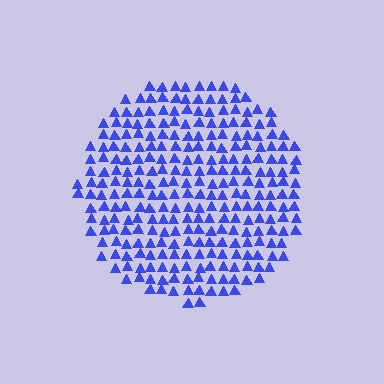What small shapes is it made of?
It is made of small triangles.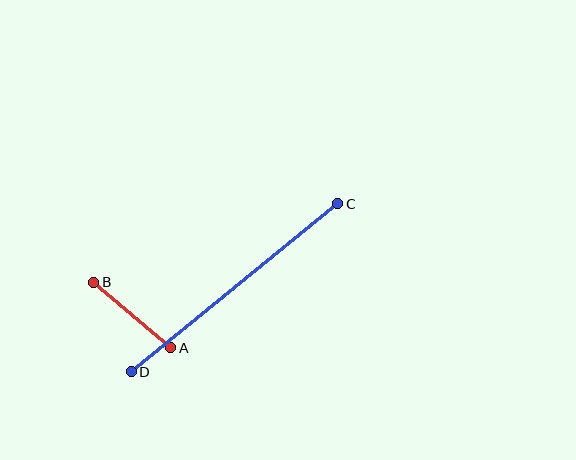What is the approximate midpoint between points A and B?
The midpoint is at approximately (132, 315) pixels.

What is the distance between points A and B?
The distance is approximately 101 pixels.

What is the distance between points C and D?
The distance is approximately 266 pixels.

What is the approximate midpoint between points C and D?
The midpoint is at approximately (234, 288) pixels.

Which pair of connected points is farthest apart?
Points C and D are farthest apart.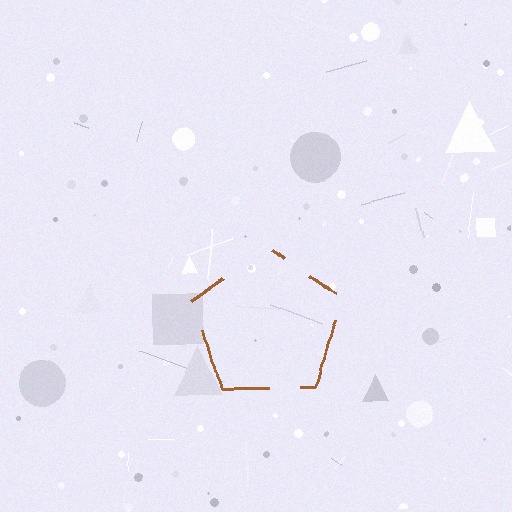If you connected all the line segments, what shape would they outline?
They would outline a pentagon.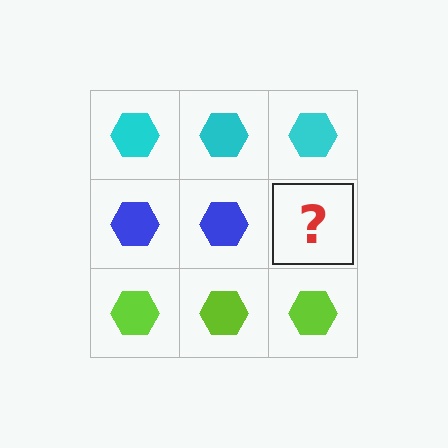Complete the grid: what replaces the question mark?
The question mark should be replaced with a blue hexagon.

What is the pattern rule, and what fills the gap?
The rule is that each row has a consistent color. The gap should be filled with a blue hexagon.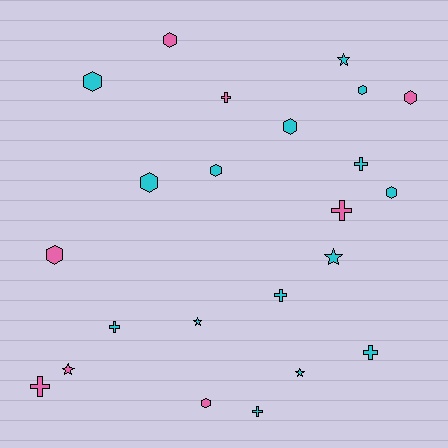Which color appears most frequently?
Cyan, with 15 objects.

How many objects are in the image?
There are 23 objects.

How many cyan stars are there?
There are 4 cyan stars.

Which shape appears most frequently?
Hexagon, with 10 objects.